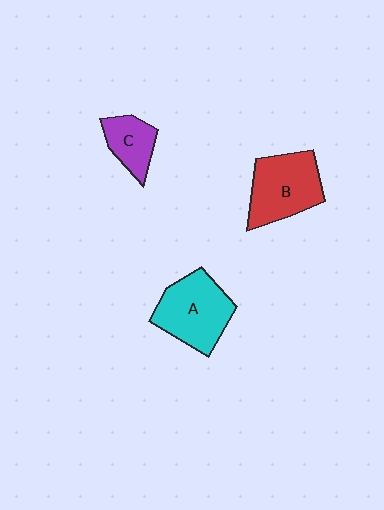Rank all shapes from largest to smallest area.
From largest to smallest: A (cyan), B (red), C (purple).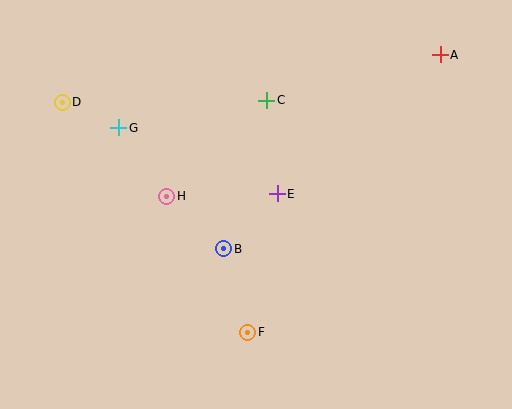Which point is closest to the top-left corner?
Point D is closest to the top-left corner.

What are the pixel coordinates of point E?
Point E is at (277, 194).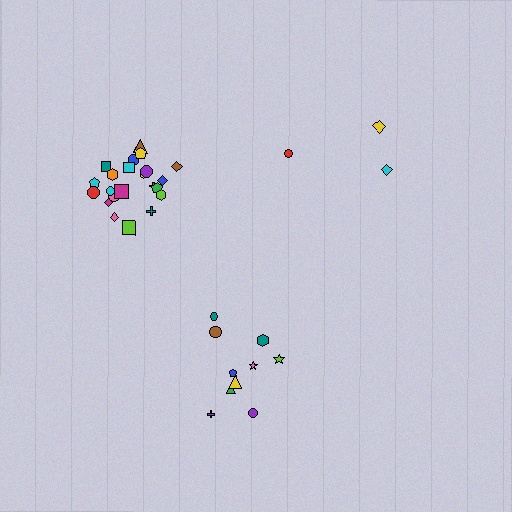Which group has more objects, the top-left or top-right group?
The top-left group.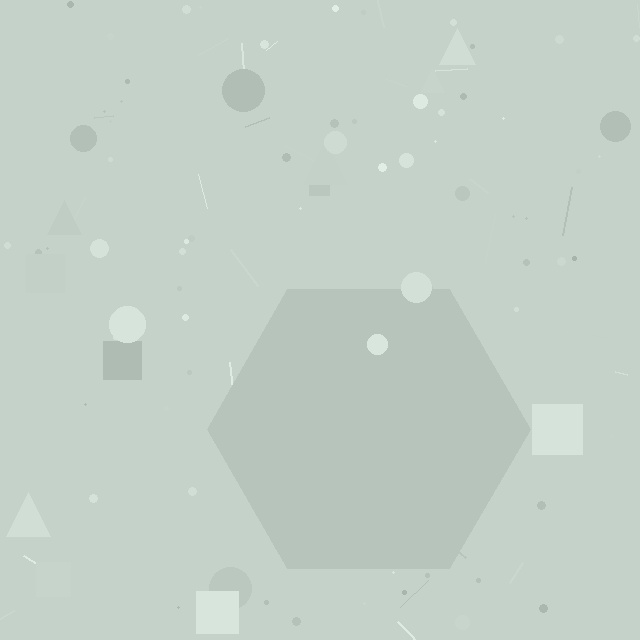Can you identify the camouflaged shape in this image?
The camouflaged shape is a hexagon.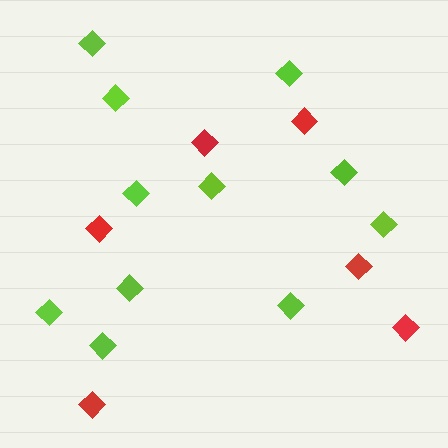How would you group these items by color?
There are 2 groups: one group of red diamonds (6) and one group of lime diamonds (11).